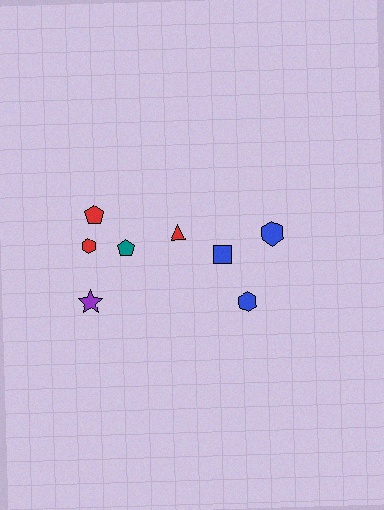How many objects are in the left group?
There are 5 objects.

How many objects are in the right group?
There are 3 objects.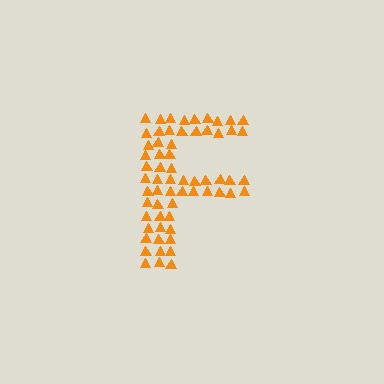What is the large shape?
The large shape is the letter F.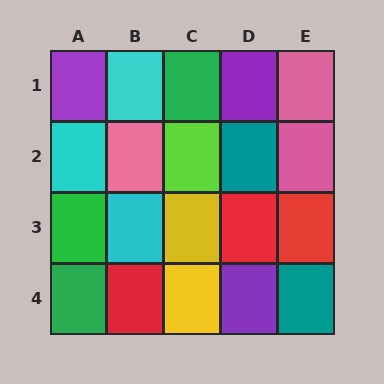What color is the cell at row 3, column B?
Cyan.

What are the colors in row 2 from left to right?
Cyan, pink, lime, teal, pink.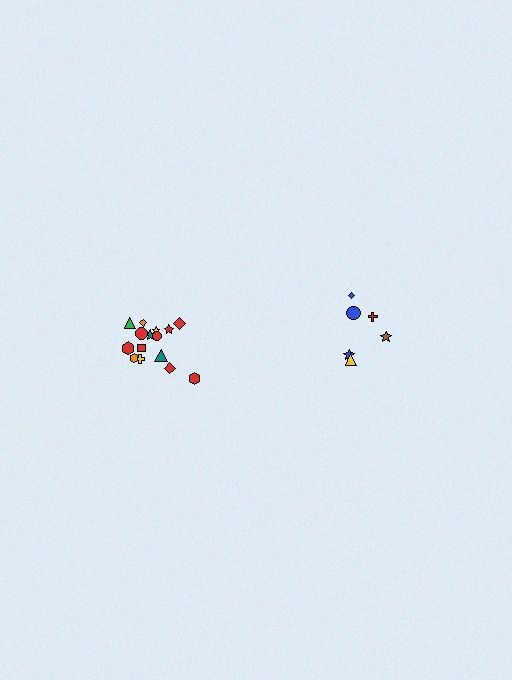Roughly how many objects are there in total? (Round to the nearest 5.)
Roughly 20 objects in total.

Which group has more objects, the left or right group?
The left group.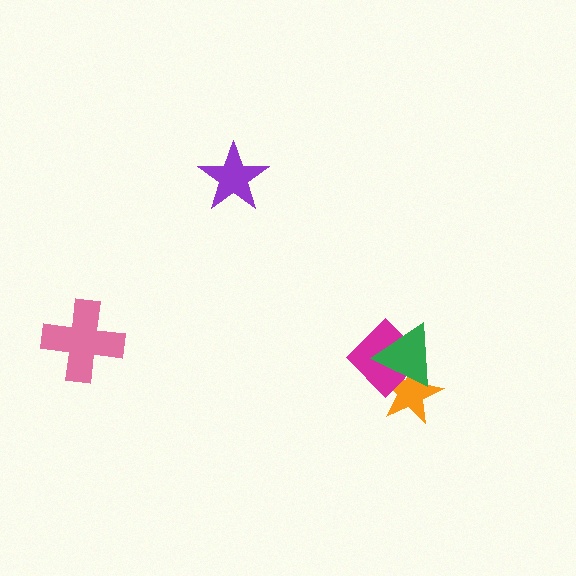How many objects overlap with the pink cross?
0 objects overlap with the pink cross.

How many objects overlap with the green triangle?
2 objects overlap with the green triangle.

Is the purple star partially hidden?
No, no other shape covers it.